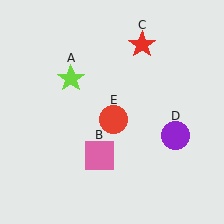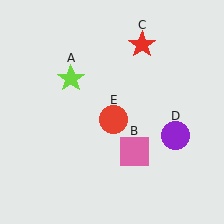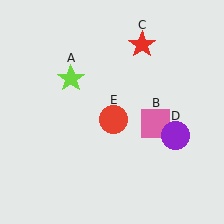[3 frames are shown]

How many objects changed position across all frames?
1 object changed position: pink square (object B).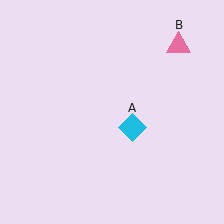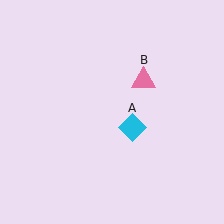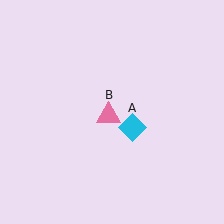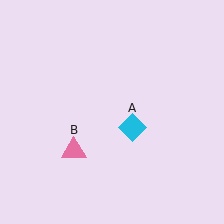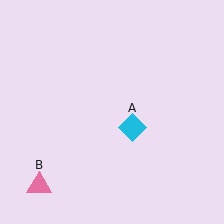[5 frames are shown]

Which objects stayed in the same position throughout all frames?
Cyan diamond (object A) remained stationary.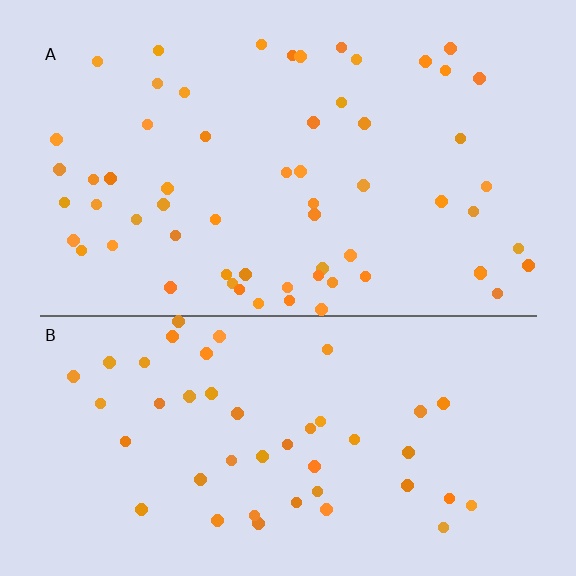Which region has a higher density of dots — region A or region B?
A (the top).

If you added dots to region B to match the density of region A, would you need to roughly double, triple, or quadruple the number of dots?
Approximately double.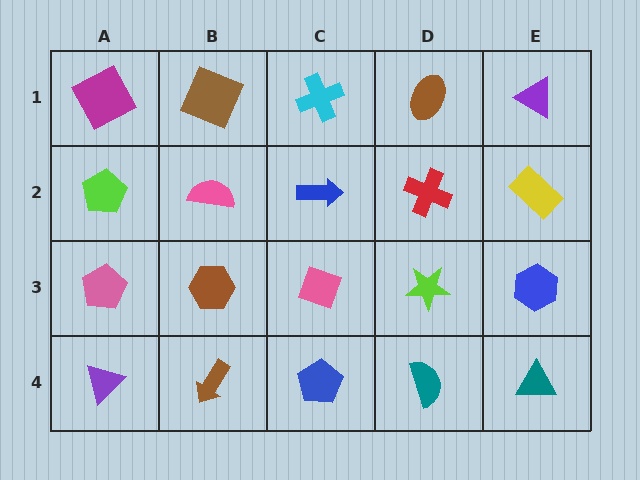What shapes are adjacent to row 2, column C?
A cyan cross (row 1, column C), a pink diamond (row 3, column C), a pink semicircle (row 2, column B), a red cross (row 2, column D).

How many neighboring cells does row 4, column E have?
2.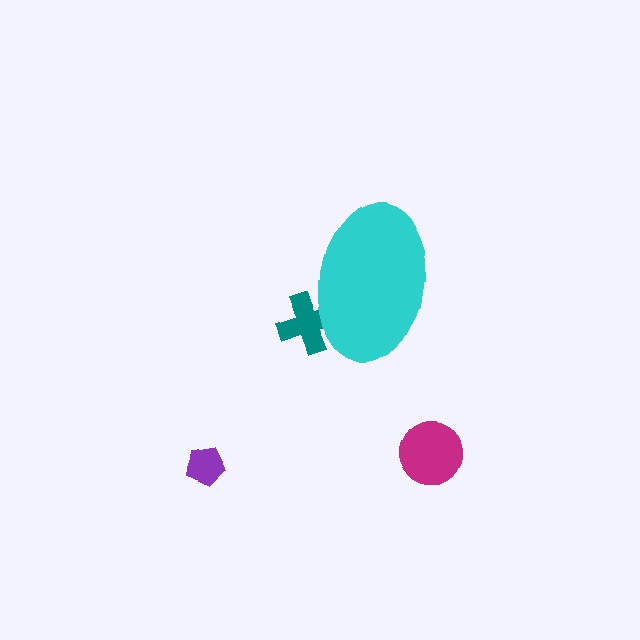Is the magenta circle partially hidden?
No, the magenta circle is fully visible.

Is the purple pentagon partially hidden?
No, the purple pentagon is fully visible.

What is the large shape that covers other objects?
A cyan ellipse.